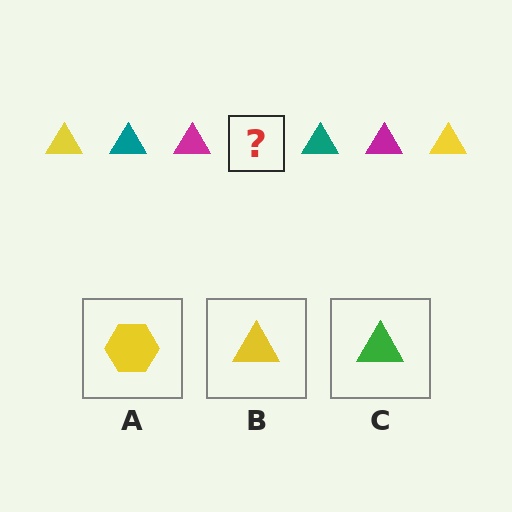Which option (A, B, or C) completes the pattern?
B.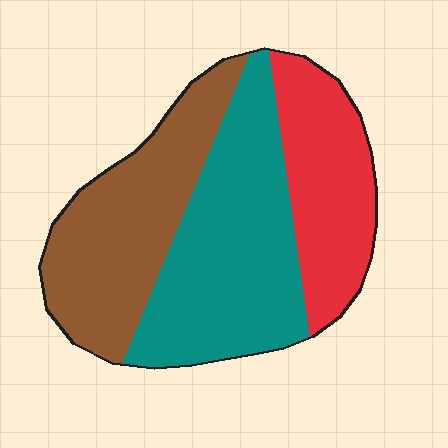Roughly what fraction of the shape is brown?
Brown takes up about one third (1/3) of the shape.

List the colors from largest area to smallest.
From largest to smallest: teal, brown, red.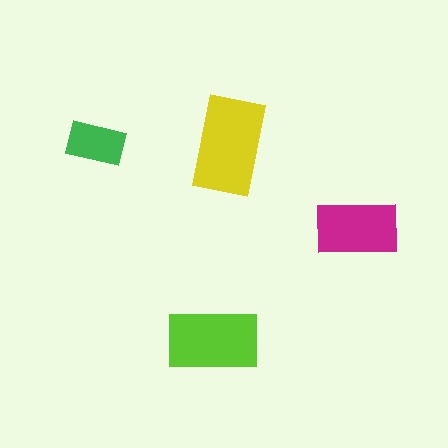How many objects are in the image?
There are 4 objects in the image.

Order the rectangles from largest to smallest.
the yellow one, the lime one, the magenta one, the green one.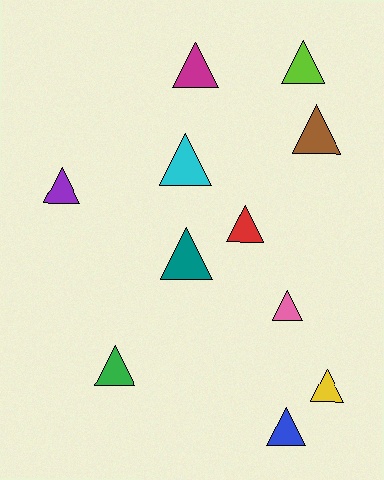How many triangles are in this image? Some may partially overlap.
There are 11 triangles.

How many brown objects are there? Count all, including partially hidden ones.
There is 1 brown object.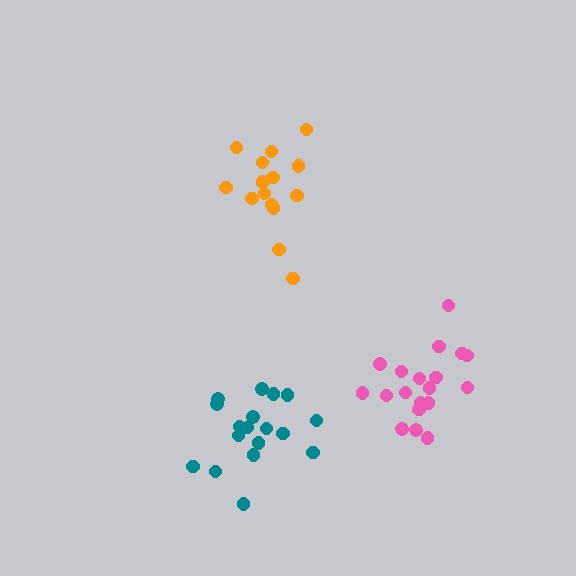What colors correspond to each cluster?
The clusters are colored: teal, pink, orange.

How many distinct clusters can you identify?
There are 3 distinct clusters.